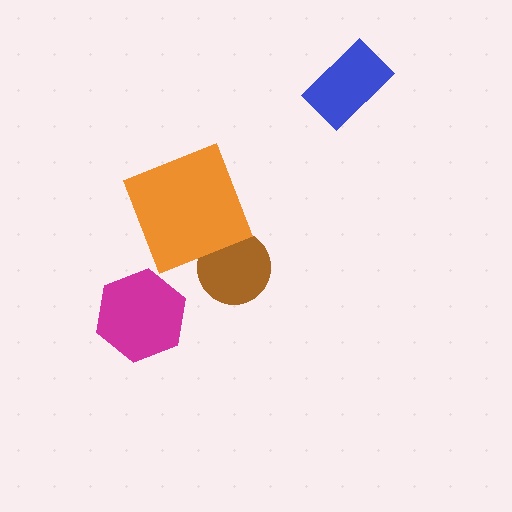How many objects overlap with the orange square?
1 object overlaps with the orange square.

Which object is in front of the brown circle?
The orange square is in front of the brown circle.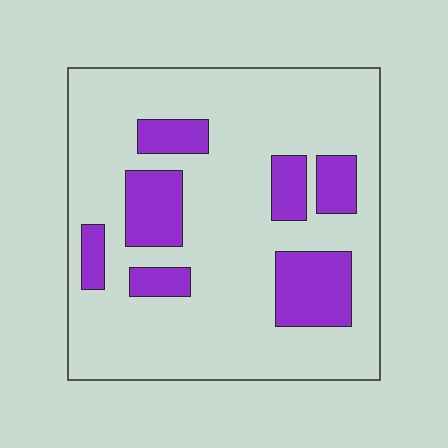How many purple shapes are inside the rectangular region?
7.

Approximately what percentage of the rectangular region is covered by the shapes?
Approximately 20%.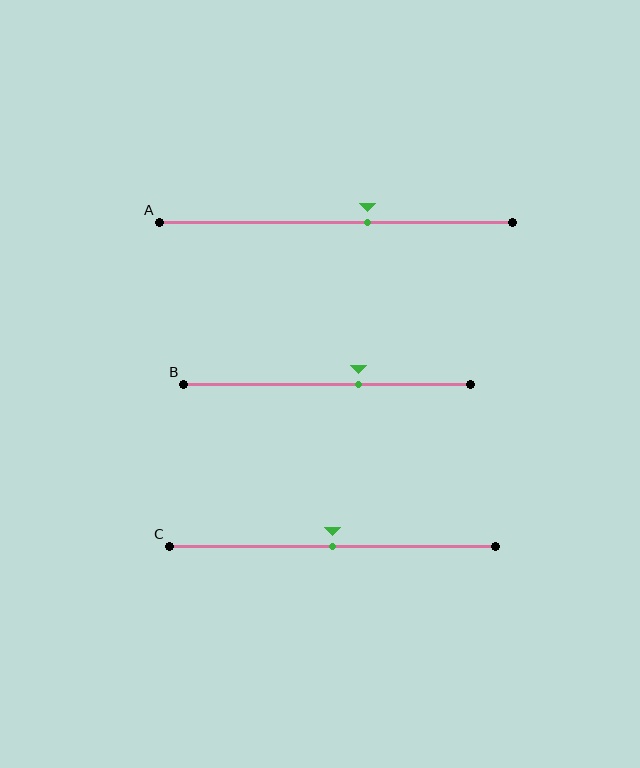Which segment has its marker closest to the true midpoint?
Segment C has its marker closest to the true midpoint.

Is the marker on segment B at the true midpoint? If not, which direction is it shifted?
No, the marker on segment B is shifted to the right by about 11% of the segment length.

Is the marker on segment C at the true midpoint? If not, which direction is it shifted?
Yes, the marker on segment C is at the true midpoint.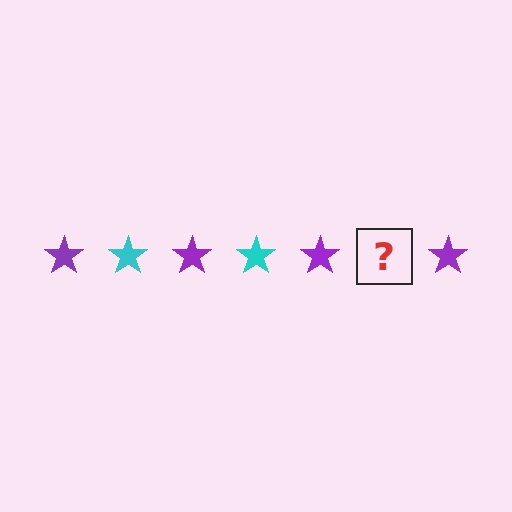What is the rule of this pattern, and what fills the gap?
The rule is that the pattern cycles through purple, cyan stars. The gap should be filled with a cyan star.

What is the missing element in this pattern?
The missing element is a cyan star.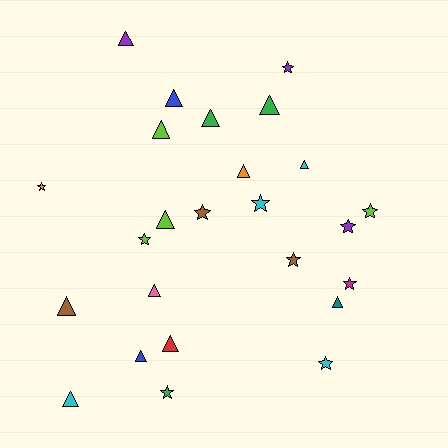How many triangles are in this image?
There are 14 triangles.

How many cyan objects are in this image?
There are 4 cyan objects.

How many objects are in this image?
There are 25 objects.